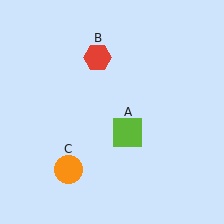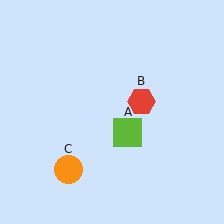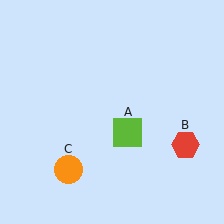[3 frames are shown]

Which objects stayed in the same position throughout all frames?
Lime square (object A) and orange circle (object C) remained stationary.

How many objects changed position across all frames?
1 object changed position: red hexagon (object B).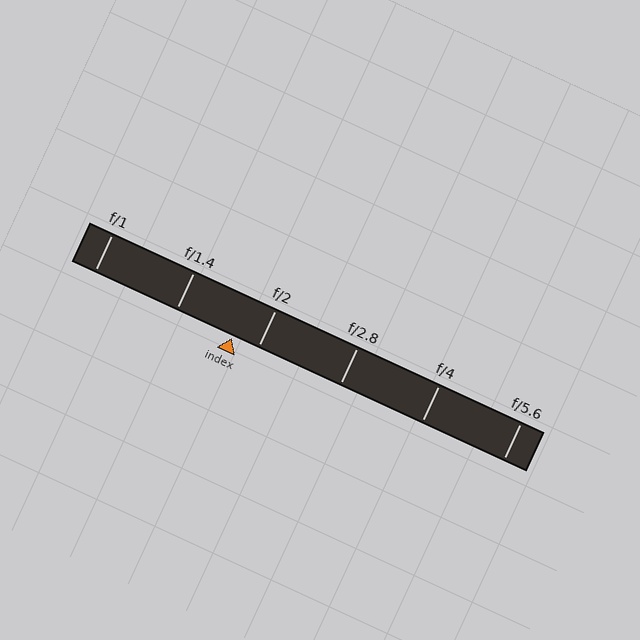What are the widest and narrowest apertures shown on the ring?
The widest aperture shown is f/1 and the narrowest is f/5.6.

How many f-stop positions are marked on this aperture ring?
There are 6 f-stop positions marked.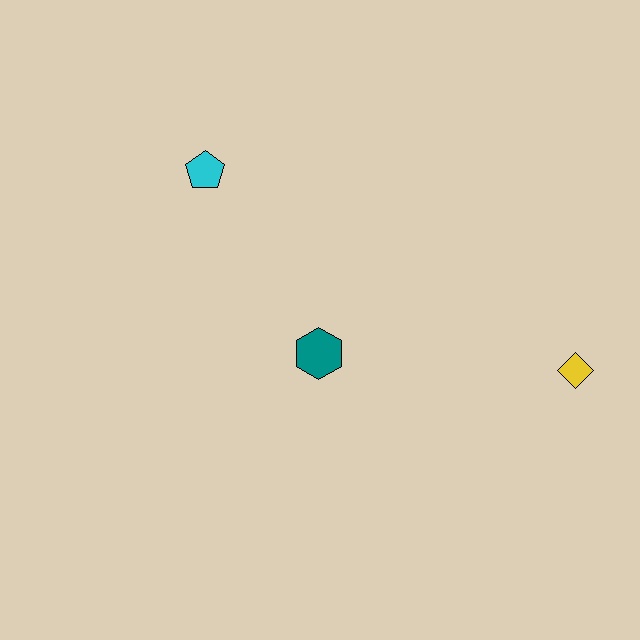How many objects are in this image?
There are 3 objects.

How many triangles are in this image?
There are no triangles.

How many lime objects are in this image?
There are no lime objects.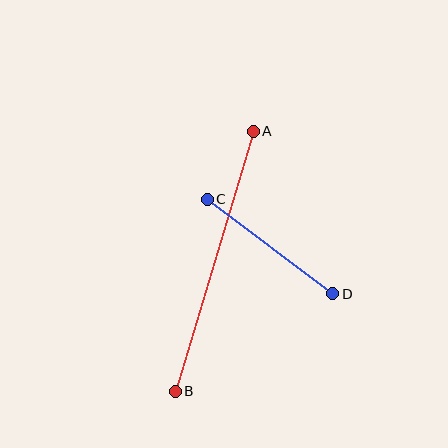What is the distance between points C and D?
The distance is approximately 157 pixels.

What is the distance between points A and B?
The distance is approximately 272 pixels.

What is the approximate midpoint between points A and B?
The midpoint is at approximately (214, 261) pixels.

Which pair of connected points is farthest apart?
Points A and B are farthest apart.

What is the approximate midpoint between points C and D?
The midpoint is at approximately (270, 247) pixels.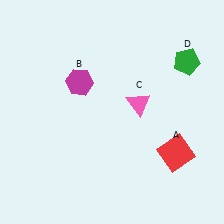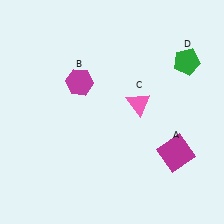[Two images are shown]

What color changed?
The square (A) changed from red in Image 1 to magenta in Image 2.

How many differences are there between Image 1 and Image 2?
There is 1 difference between the two images.